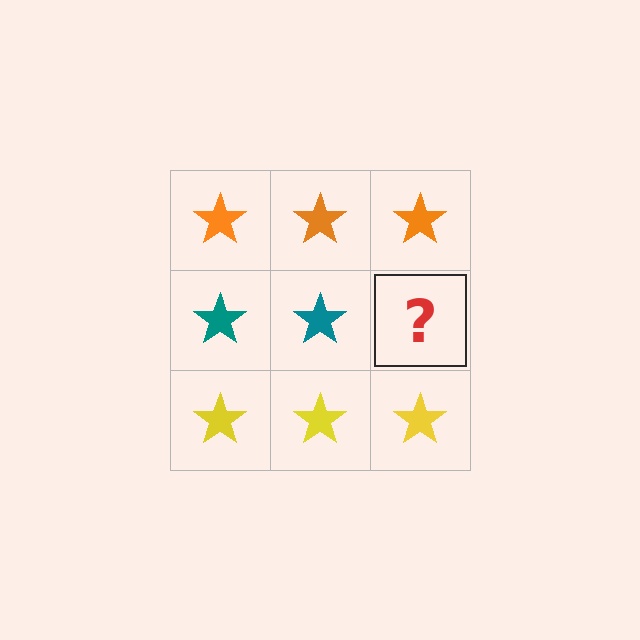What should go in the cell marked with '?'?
The missing cell should contain a teal star.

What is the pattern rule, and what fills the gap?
The rule is that each row has a consistent color. The gap should be filled with a teal star.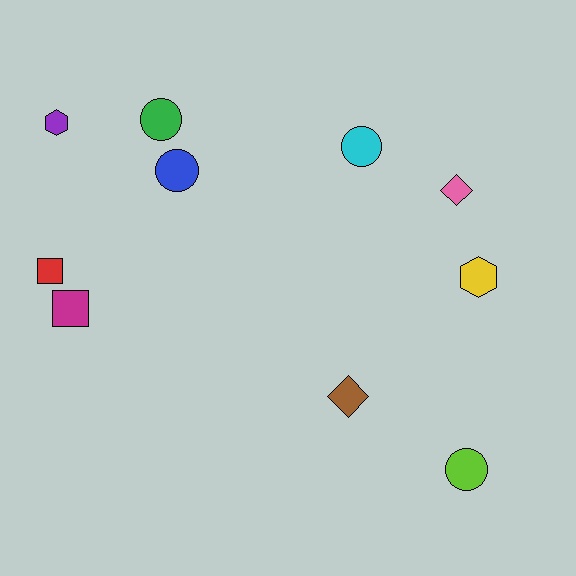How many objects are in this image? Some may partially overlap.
There are 10 objects.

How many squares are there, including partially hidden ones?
There are 2 squares.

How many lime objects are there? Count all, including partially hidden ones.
There is 1 lime object.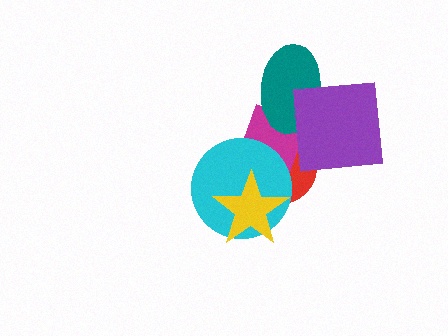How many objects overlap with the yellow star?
2 objects overlap with the yellow star.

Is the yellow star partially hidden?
No, no other shape covers it.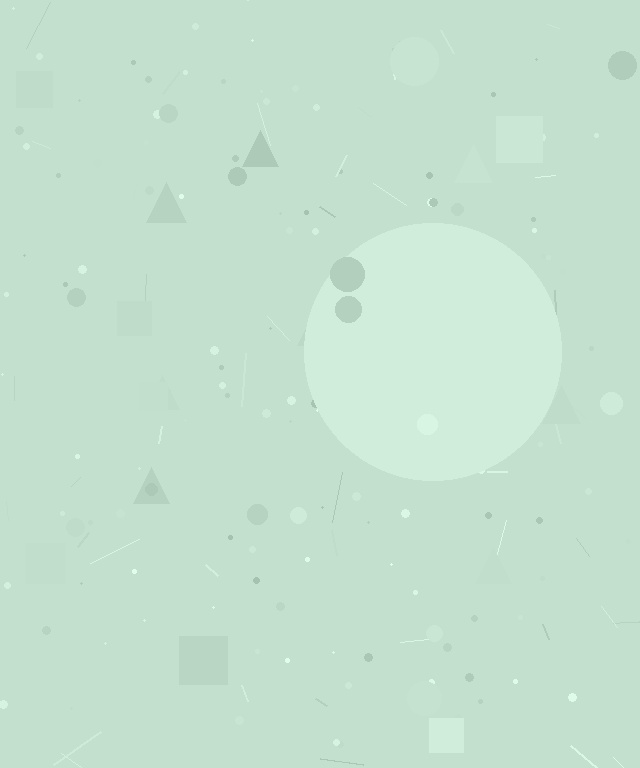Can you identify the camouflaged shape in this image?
The camouflaged shape is a circle.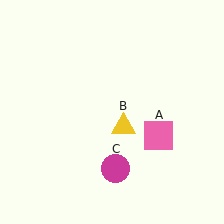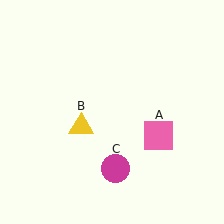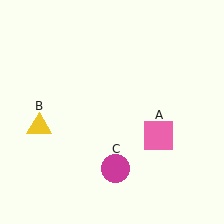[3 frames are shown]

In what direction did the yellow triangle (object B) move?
The yellow triangle (object B) moved left.